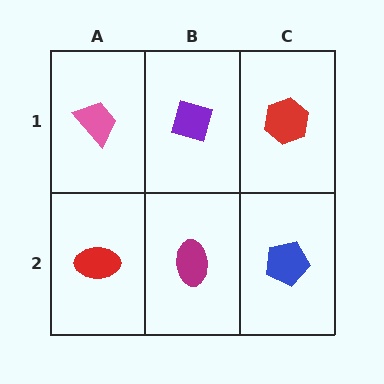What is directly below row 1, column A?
A red ellipse.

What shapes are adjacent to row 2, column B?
A purple diamond (row 1, column B), a red ellipse (row 2, column A), a blue pentagon (row 2, column C).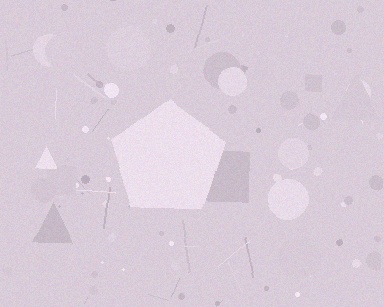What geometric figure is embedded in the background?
A pentagon is embedded in the background.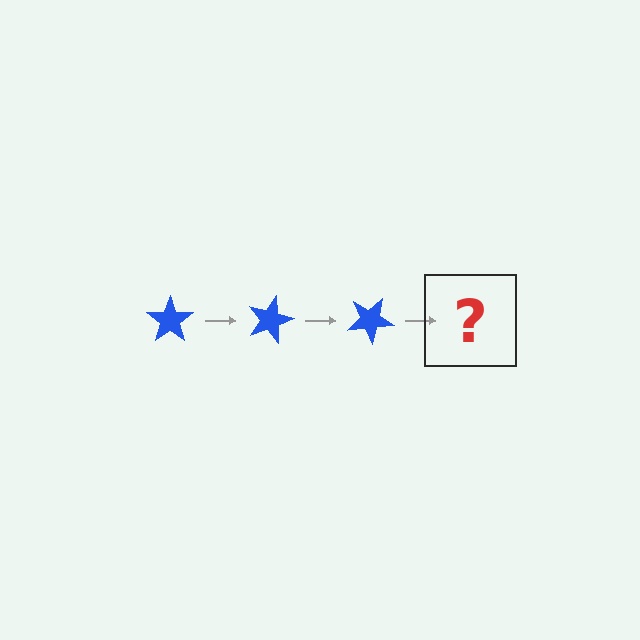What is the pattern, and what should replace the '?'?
The pattern is that the star rotates 15 degrees each step. The '?' should be a blue star rotated 45 degrees.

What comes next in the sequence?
The next element should be a blue star rotated 45 degrees.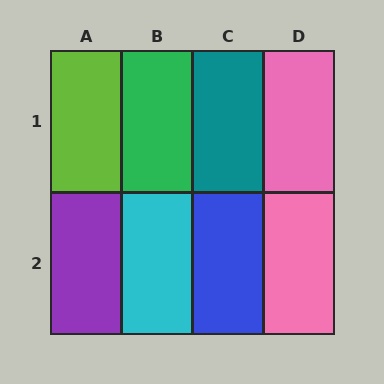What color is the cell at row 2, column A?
Purple.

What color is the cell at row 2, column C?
Blue.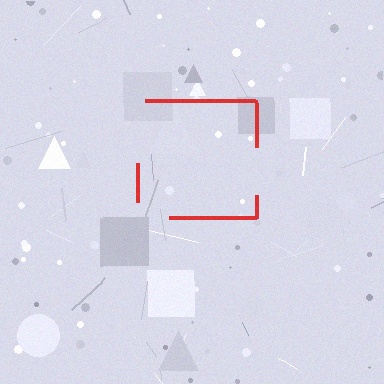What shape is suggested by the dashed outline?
The dashed outline suggests a square.